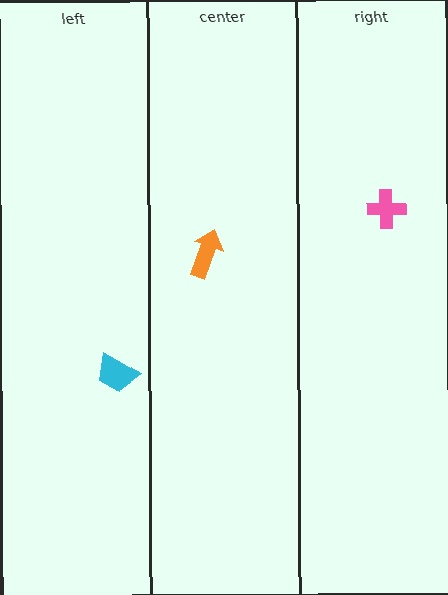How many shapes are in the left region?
1.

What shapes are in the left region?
The cyan trapezoid.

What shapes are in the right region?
The pink cross.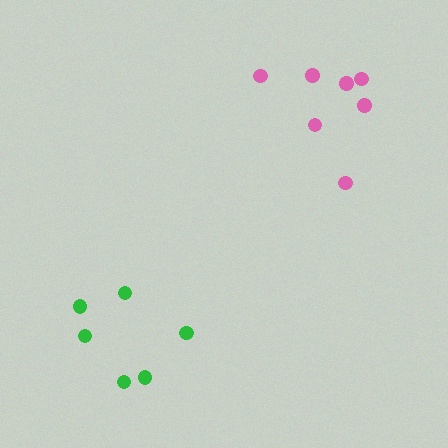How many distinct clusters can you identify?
There are 2 distinct clusters.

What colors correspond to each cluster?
The clusters are colored: pink, green.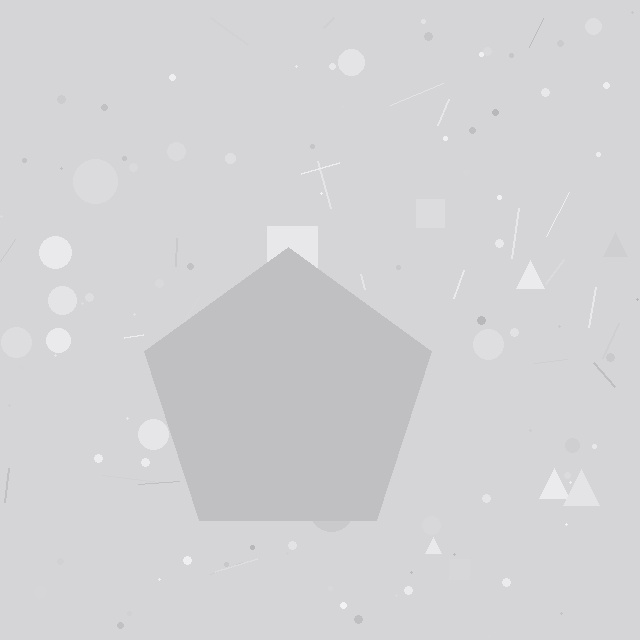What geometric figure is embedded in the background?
A pentagon is embedded in the background.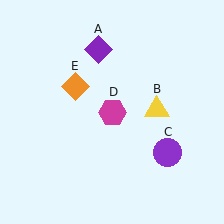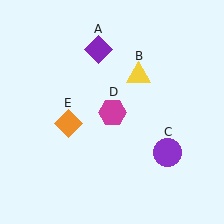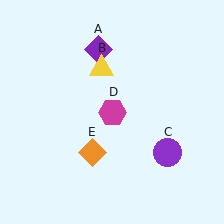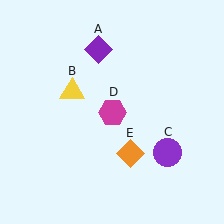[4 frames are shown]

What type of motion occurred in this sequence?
The yellow triangle (object B), orange diamond (object E) rotated counterclockwise around the center of the scene.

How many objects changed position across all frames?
2 objects changed position: yellow triangle (object B), orange diamond (object E).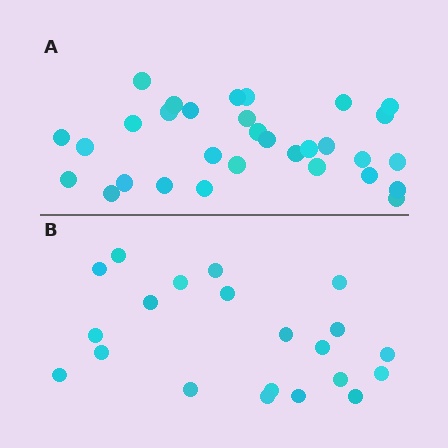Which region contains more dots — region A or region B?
Region A (the top region) has more dots.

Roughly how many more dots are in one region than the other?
Region A has roughly 10 or so more dots than region B.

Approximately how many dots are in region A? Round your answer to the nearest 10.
About 30 dots. (The exact count is 31, which rounds to 30.)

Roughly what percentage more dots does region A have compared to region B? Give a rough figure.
About 50% more.